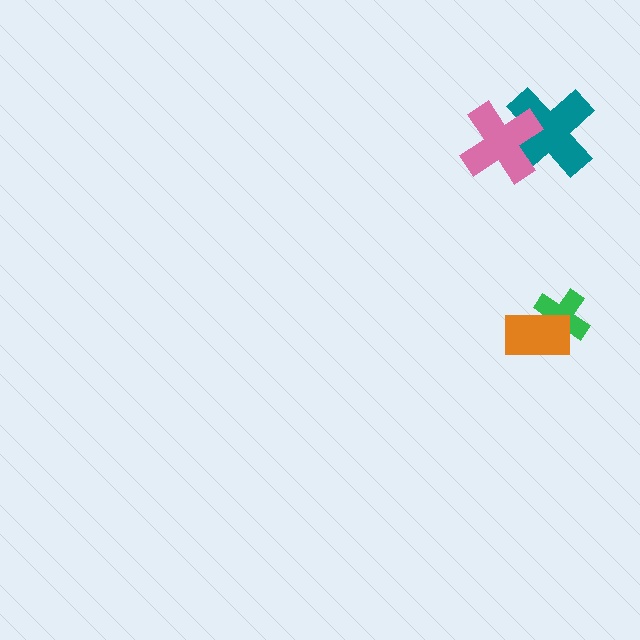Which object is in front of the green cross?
The orange rectangle is in front of the green cross.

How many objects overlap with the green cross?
1 object overlaps with the green cross.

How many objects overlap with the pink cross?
1 object overlaps with the pink cross.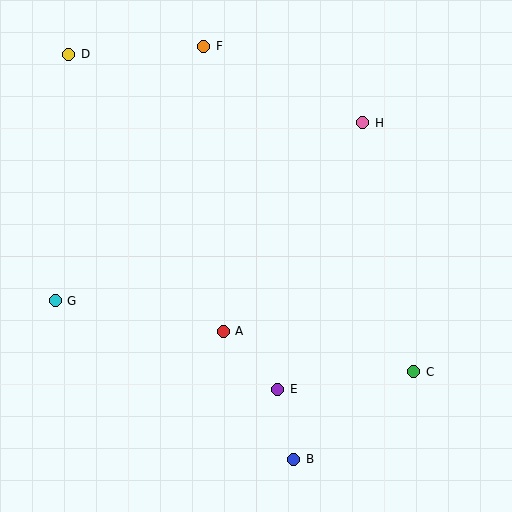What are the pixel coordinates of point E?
Point E is at (278, 389).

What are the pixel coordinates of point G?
Point G is at (55, 301).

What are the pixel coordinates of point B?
Point B is at (294, 459).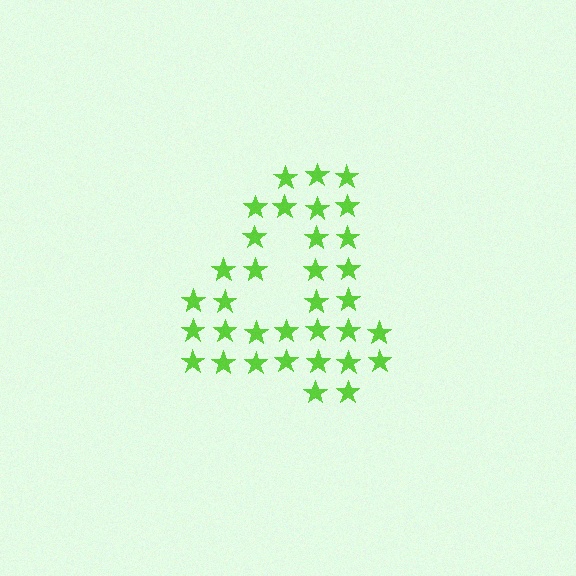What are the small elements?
The small elements are stars.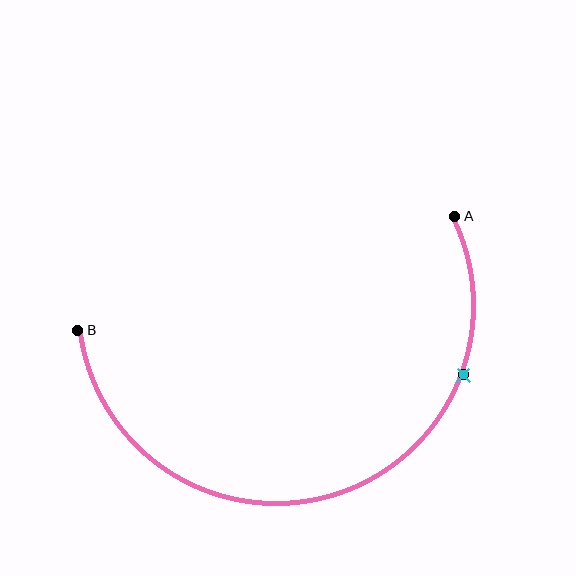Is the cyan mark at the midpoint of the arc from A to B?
No. The cyan mark lies on the arc but is closer to endpoint A. The arc midpoint would be at the point on the curve equidistant along the arc from both A and B.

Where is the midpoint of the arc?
The arc midpoint is the point on the curve farthest from the straight line joining A and B. It sits below that line.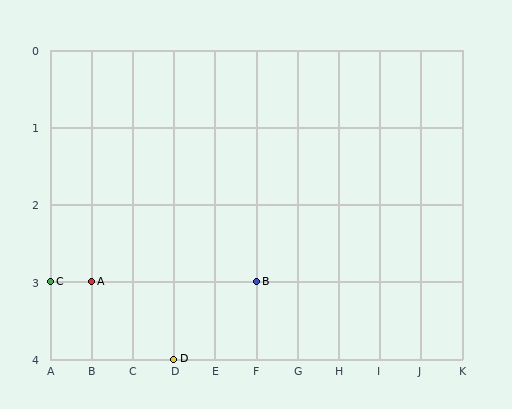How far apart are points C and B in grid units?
Points C and B are 5 columns apart.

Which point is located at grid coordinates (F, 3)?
Point B is at (F, 3).